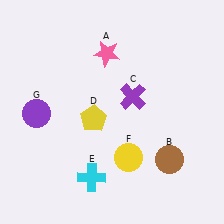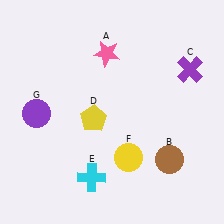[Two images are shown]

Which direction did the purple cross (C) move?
The purple cross (C) moved right.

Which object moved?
The purple cross (C) moved right.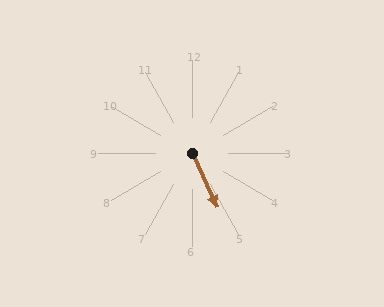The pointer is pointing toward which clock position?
Roughly 5 o'clock.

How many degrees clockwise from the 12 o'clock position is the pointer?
Approximately 155 degrees.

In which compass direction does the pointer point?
Southeast.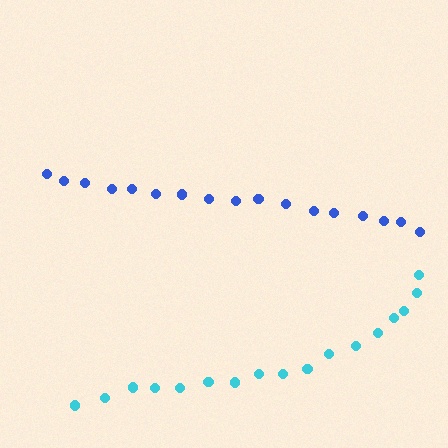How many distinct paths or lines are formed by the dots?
There are 2 distinct paths.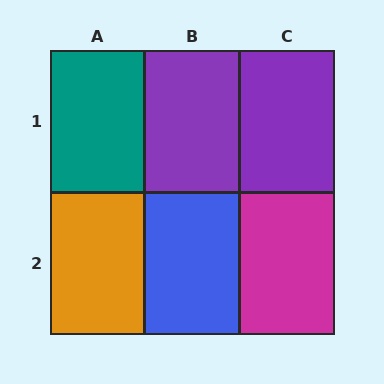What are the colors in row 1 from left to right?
Teal, purple, purple.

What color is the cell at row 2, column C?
Magenta.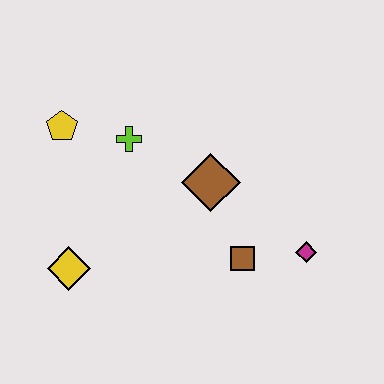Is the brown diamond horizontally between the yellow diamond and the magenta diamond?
Yes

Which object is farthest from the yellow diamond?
The magenta diamond is farthest from the yellow diamond.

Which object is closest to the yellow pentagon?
The lime cross is closest to the yellow pentagon.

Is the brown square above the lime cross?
No